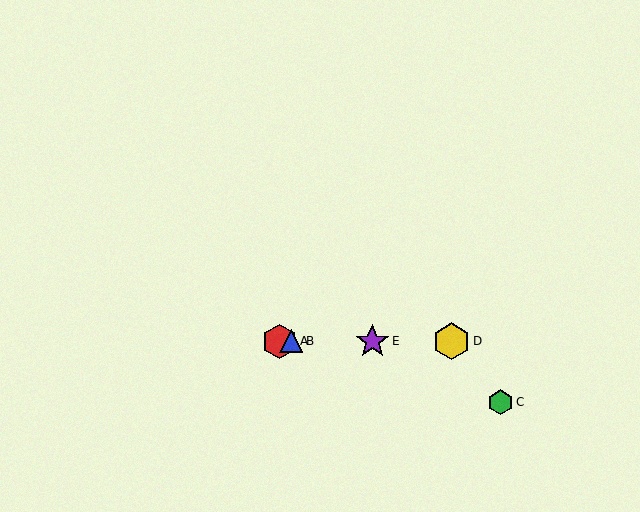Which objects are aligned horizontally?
Objects A, B, D, E are aligned horizontally.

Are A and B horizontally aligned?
Yes, both are at y≈341.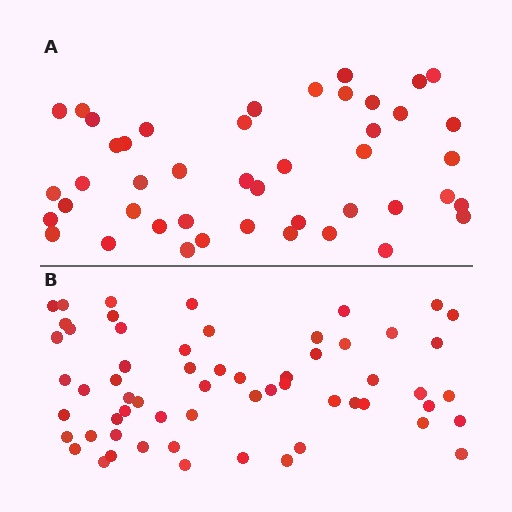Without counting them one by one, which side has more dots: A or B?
Region B (the bottom region) has more dots.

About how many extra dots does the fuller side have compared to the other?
Region B has approximately 15 more dots than region A.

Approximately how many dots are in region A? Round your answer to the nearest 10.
About 40 dots. (The exact count is 45, which rounds to 40.)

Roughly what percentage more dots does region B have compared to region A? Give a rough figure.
About 35% more.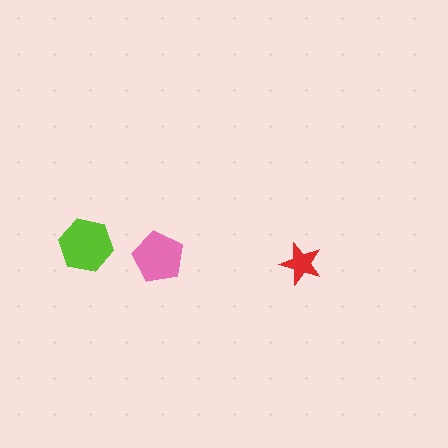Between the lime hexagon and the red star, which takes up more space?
The lime hexagon.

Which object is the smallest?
The red star.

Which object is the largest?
The lime hexagon.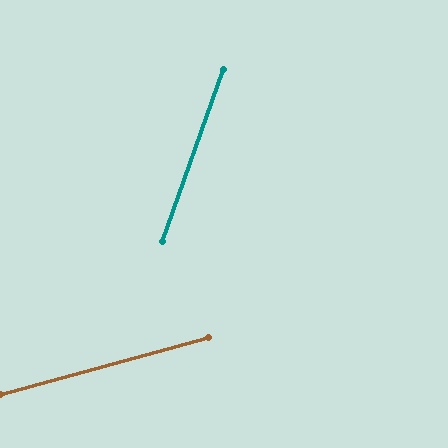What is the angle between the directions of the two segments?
Approximately 55 degrees.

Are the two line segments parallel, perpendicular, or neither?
Neither parallel nor perpendicular — they differ by about 55°.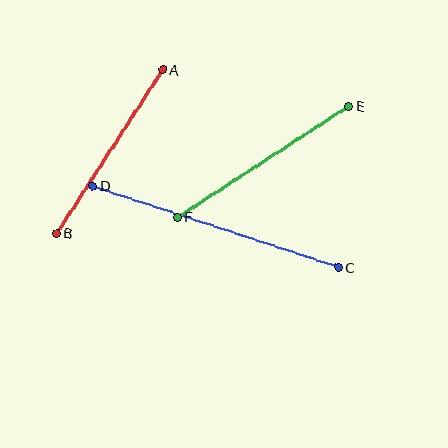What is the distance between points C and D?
The distance is approximately 259 pixels.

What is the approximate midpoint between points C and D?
The midpoint is at approximately (215, 226) pixels.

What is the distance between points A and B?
The distance is approximately 195 pixels.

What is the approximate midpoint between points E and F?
The midpoint is at approximately (263, 162) pixels.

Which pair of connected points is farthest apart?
Points C and D are farthest apart.